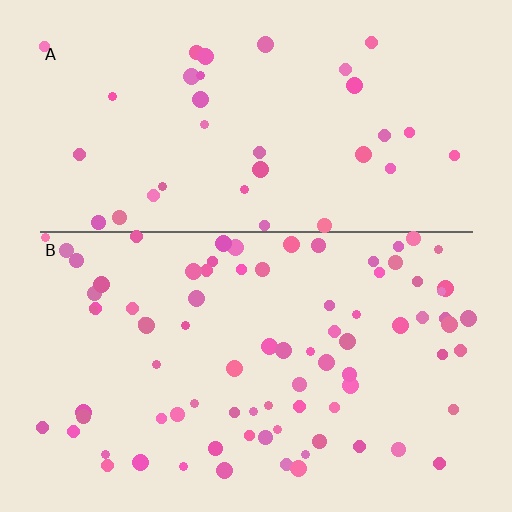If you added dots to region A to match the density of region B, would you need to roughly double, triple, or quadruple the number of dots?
Approximately double.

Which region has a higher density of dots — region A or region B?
B (the bottom).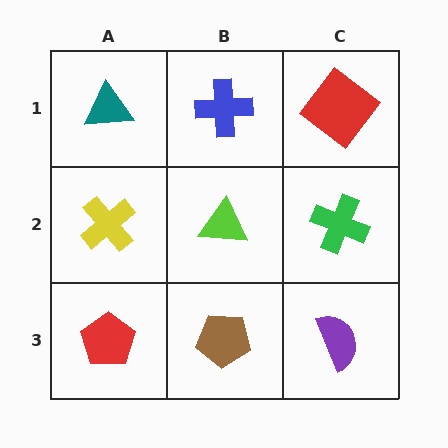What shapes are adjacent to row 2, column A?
A teal triangle (row 1, column A), a red pentagon (row 3, column A), a lime triangle (row 2, column B).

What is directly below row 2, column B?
A brown pentagon.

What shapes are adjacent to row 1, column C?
A green cross (row 2, column C), a blue cross (row 1, column B).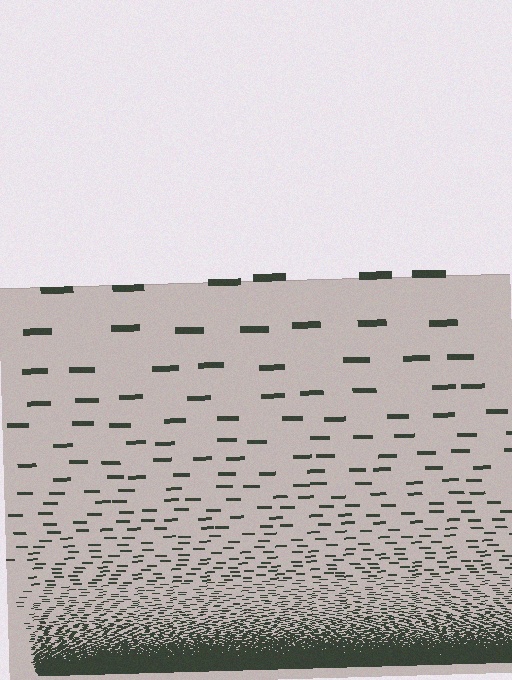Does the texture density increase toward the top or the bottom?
Density increases toward the bottom.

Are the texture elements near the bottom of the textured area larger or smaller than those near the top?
Smaller. The gradient is inverted — elements near the bottom are smaller and denser.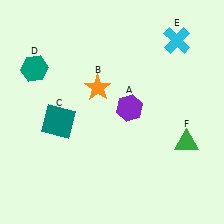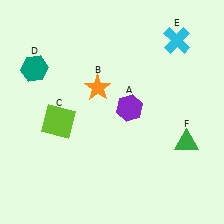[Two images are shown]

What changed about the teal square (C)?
In Image 1, C is teal. In Image 2, it changed to lime.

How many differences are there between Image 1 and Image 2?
There is 1 difference between the two images.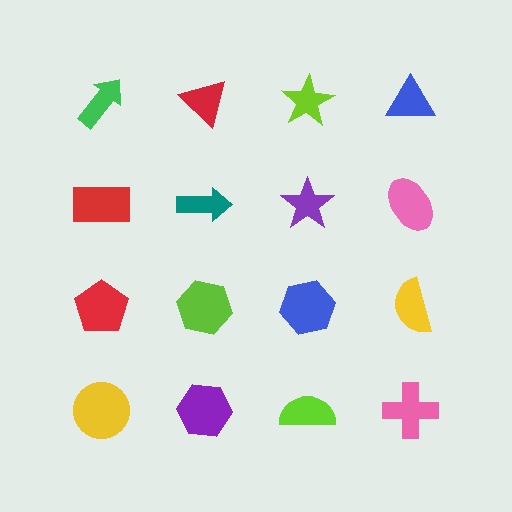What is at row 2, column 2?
A teal arrow.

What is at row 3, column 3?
A blue hexagon.